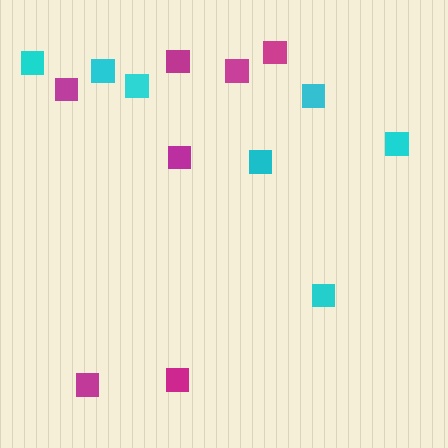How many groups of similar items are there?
There are 2 groups: one group of magenta squares (7) and one group of cyan squares (7).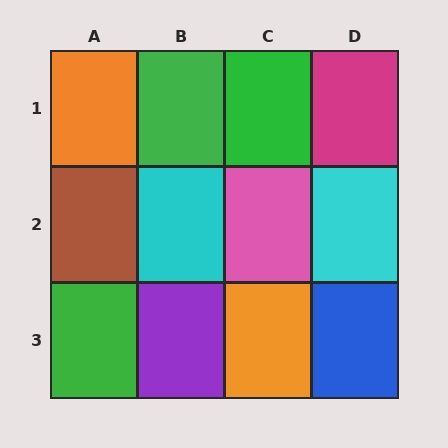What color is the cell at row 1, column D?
Magenta.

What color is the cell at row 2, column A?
Brown.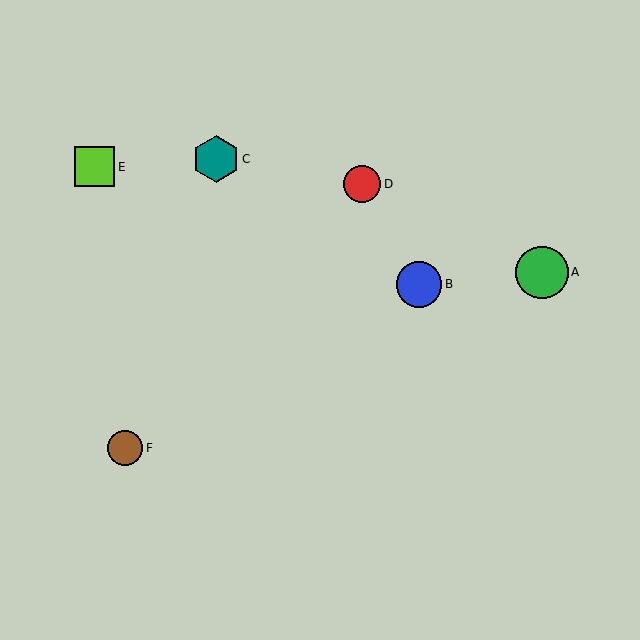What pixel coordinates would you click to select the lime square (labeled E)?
Click at (95, 167) to select the lime square E.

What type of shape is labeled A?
Shape A is a green circle.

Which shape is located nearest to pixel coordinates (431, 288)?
The blue circle (labeled B) at (419, 284) is nearest to that location.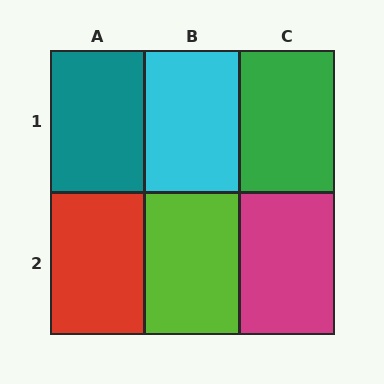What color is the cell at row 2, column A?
Red.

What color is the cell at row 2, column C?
Magenta.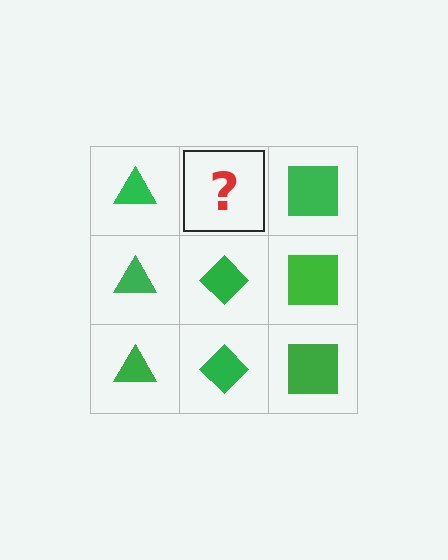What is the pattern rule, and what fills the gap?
The rule is that each column has a consistent shape. The gap should be filled with a green diamond.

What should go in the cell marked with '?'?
The missing cell should contain a green diamond.